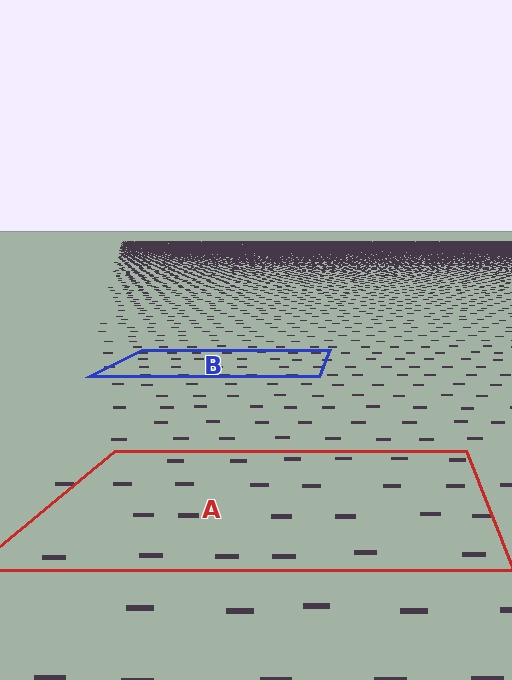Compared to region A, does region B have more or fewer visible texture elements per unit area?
Region B has more texture elements per unit area — they are packed more densely because it is farther away.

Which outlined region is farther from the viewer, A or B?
Region B is farther from the viewer — the texture elements inside it appear smaller and more densely packed.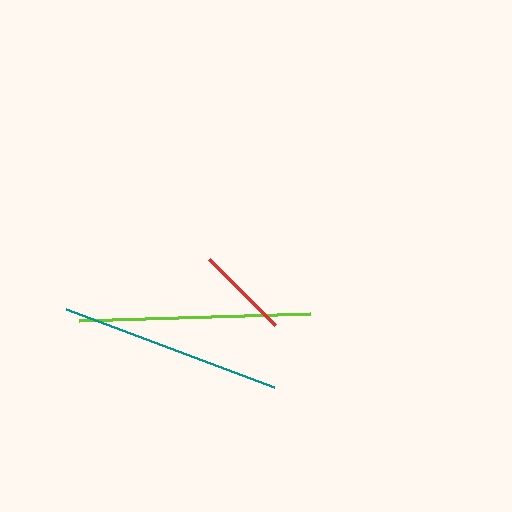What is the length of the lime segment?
The lime segment is approximately 231 pixels long.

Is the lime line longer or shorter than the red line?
The lime line is longer than the red line.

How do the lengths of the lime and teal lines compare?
The lime and teal lines are approximately the same length.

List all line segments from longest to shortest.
From longest to shortest: lime, teal, red.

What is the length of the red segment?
The red segment is approximately 94 pixels long.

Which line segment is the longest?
The lime line is the longest at approximately 231 pixels.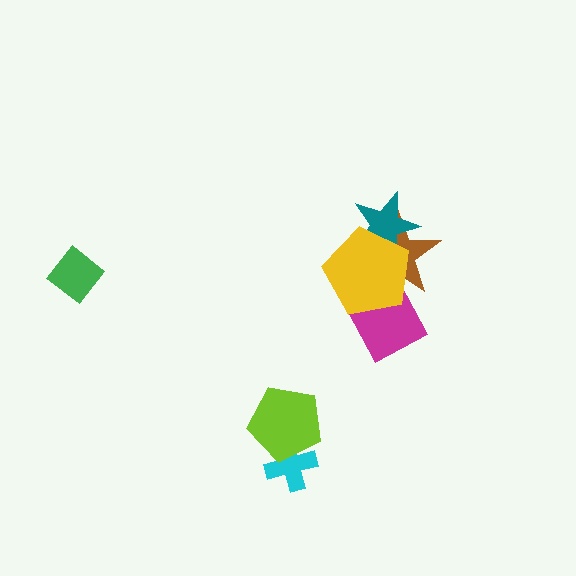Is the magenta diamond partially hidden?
Yes, it is partially covered by another shape.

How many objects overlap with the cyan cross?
1 object overlaps with the cyan cross.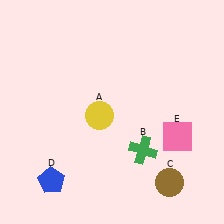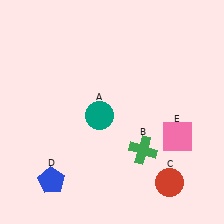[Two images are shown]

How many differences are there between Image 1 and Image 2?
There are 2 differences between the two images.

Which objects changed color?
A changed from yellow to teal. C changed from brown to red.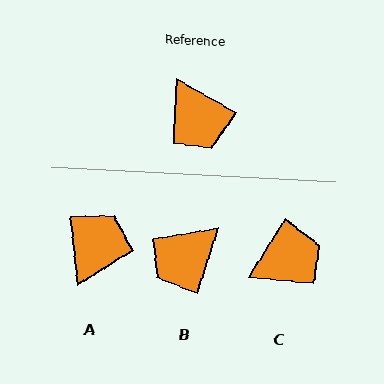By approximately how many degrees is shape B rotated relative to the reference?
Approximately 78 degrees clockwise.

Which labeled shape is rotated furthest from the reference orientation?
A, about 125 degrees away.